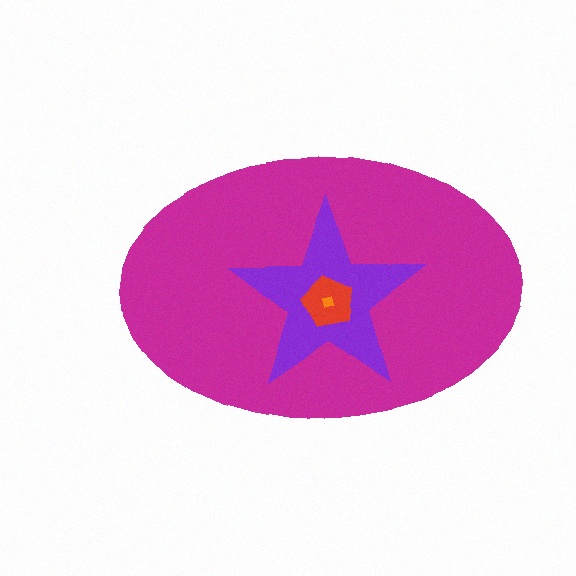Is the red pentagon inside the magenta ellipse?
Yes.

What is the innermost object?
The orange square.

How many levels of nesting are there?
4.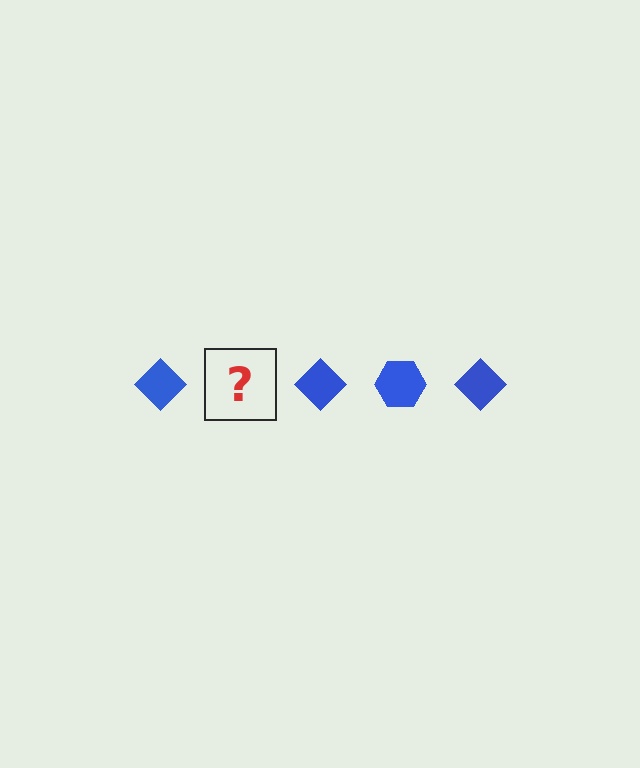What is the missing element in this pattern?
The missing element is a blue hexagon.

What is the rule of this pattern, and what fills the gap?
The rule is that the pattern cycles through diamond, hexagon shapes in blue. The gap should be filled with a blue hexagon.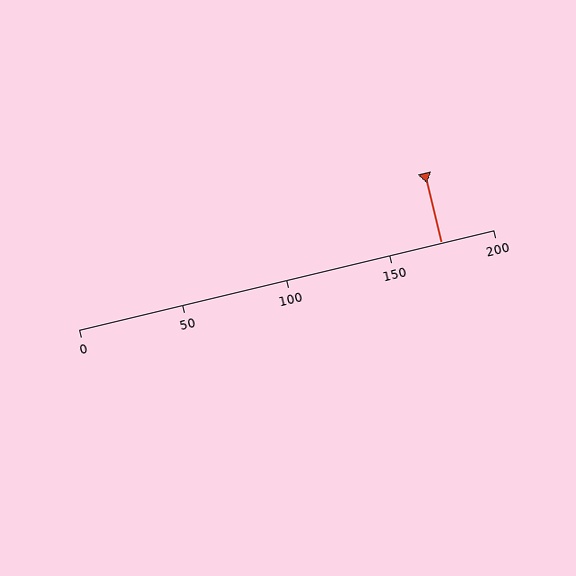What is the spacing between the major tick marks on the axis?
The major ticks are spaced 50 apart.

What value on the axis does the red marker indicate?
The marker indicates approximately 175.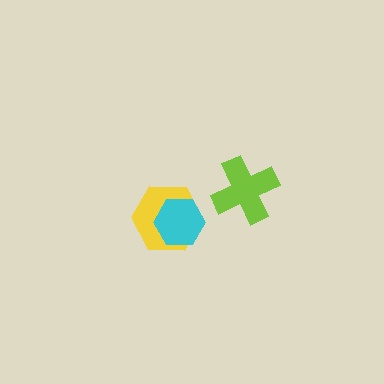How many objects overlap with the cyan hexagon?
1 object overlaps with the cyan hexagon.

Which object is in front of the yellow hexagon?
The cyan hexagon is in front of the yellow hexagon.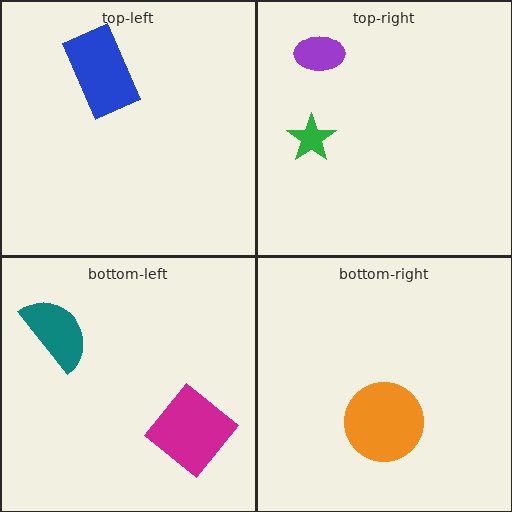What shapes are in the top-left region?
The blue rectangle.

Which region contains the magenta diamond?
The bottom-left region.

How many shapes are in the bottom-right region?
1.